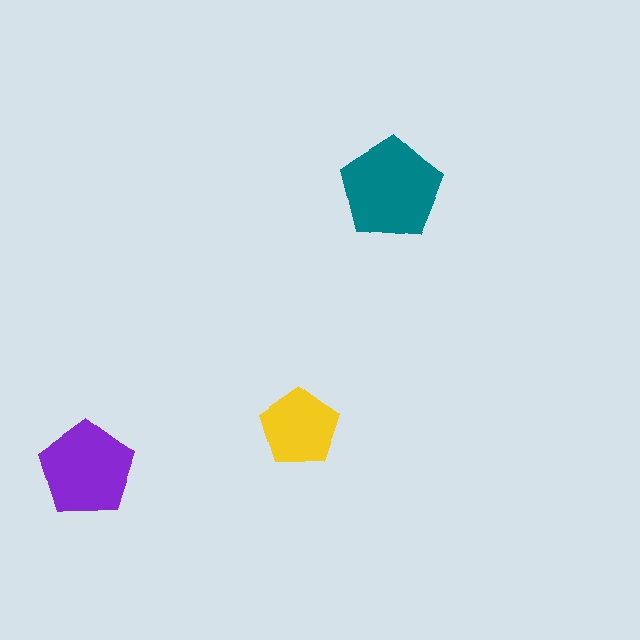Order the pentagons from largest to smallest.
the teal one, the purple one, the yellow one.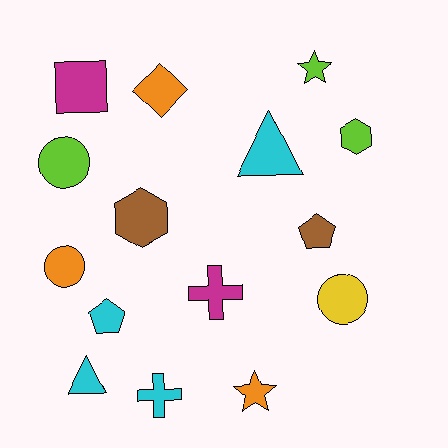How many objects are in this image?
There are 15 objects.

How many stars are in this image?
There are 2 stars.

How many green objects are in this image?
There are no green objects.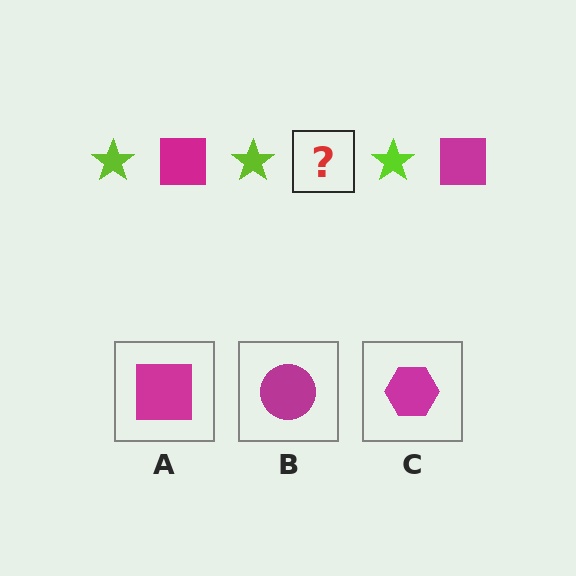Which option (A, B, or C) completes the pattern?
A.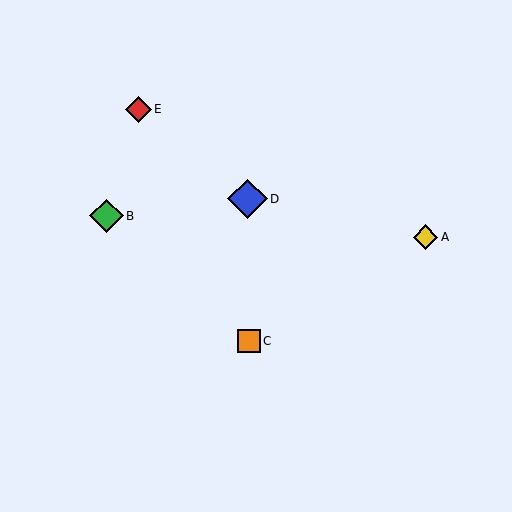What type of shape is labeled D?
Shape D is a blue diamond.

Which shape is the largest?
The blue diamond (labeled D) is the largest.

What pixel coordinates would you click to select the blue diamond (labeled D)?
Click at (247, 199) to select the blue diamond D.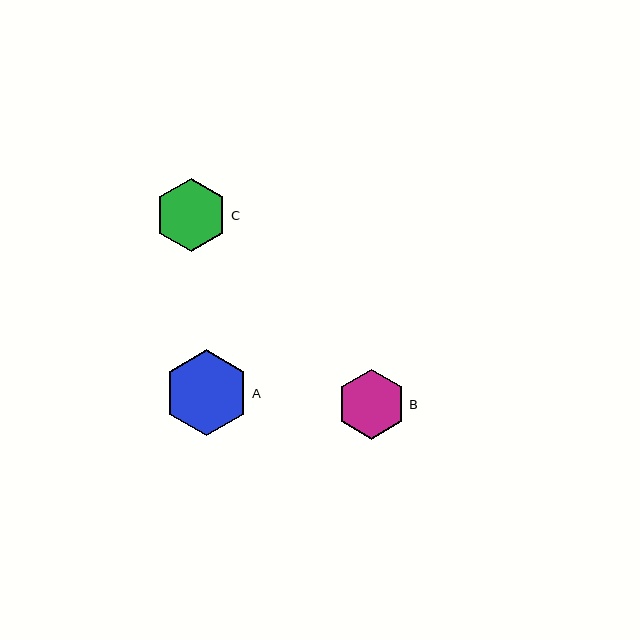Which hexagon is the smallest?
Hexagon B is the smallest with a size of approximately 70 pixels.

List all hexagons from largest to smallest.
From largest to smallest: A, C, B.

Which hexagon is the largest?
Hexagon A is the largest with a size of approximately 86 pixels.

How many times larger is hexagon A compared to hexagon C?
Hexagon A is approximately 1.2 times the size of hexagon C.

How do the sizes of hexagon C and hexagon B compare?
Hexagon C and hexagon B are approximately the same size.